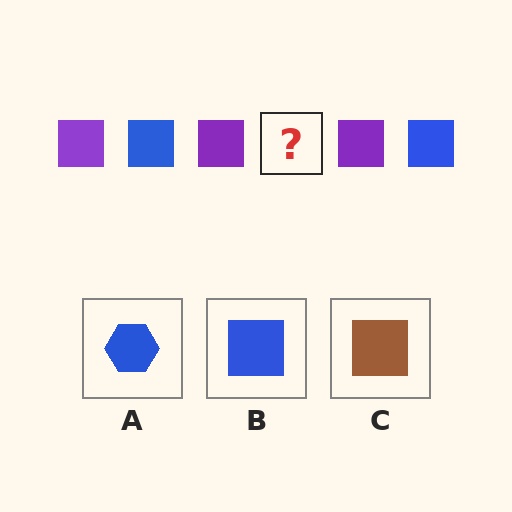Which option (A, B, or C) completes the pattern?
B.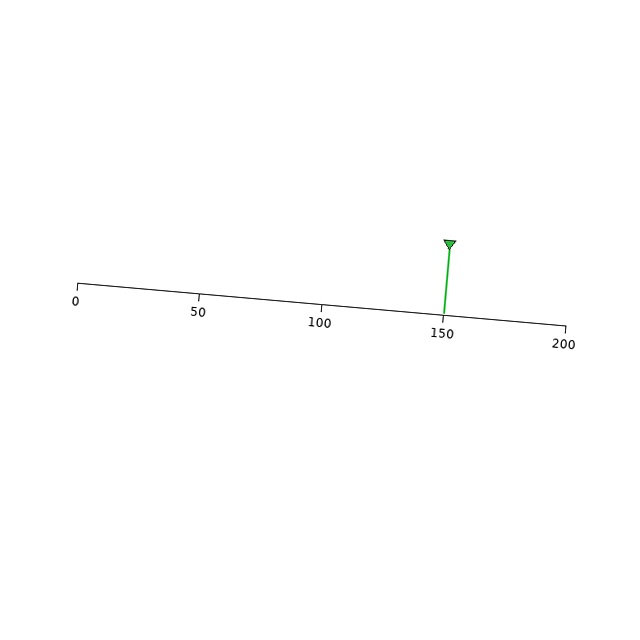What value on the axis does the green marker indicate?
The marker indicates approximately 150.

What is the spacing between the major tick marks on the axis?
The major ticks are spaced 50 apart.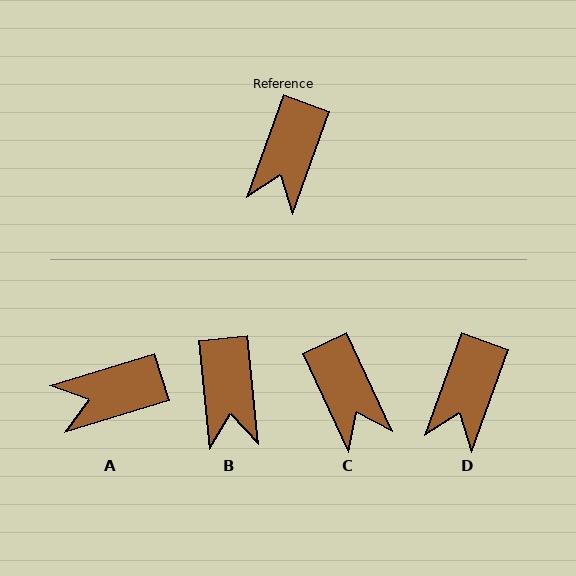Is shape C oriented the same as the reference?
No, it is off by about 45 degrees.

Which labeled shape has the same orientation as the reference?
D.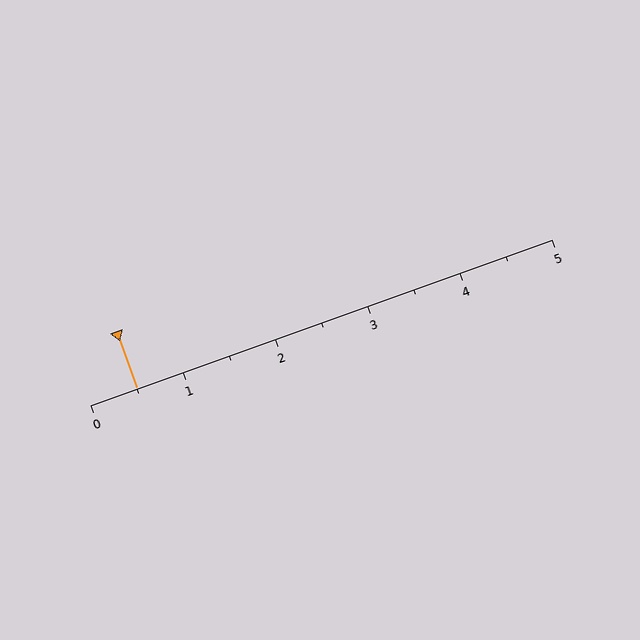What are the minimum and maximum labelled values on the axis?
The axis runs from 0 to 5.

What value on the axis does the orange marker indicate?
The marker indicates approximately 0.5.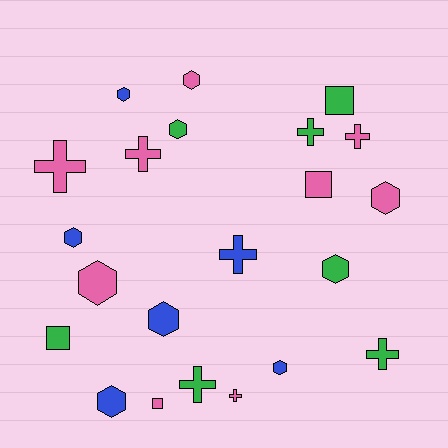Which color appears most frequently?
Pink, with 9 objects.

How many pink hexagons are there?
There are 3 pink hexagons.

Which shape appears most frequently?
Hexagon, with 10 objects.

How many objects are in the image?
There are 22 objects.